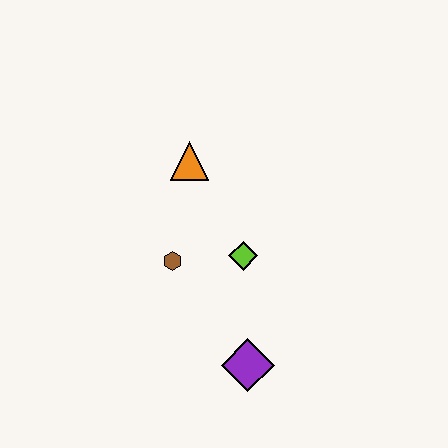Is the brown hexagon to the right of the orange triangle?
No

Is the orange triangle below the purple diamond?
No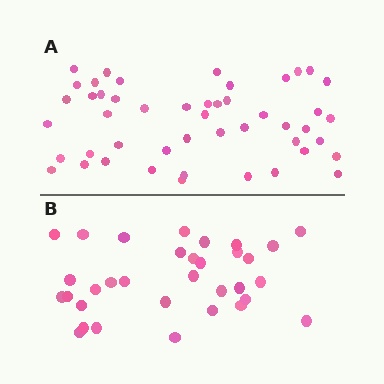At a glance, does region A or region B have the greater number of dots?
Region A (the top region) has more dots.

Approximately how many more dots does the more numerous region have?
Region A has approximately 15 more dots than region B.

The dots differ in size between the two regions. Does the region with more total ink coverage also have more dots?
No. Region B has more total ink coverage because its dots are larger, but region A actually contains more individual dots. Total area can be misleading — the number of items is what matters here.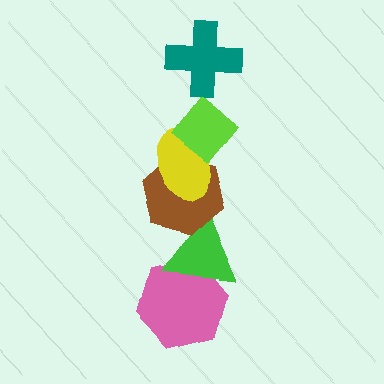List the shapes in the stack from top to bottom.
From top to bottom: the teal cross, the lime diamond, the yellow ellipse, the brown hexagon, the green triangle, the pink hexagon.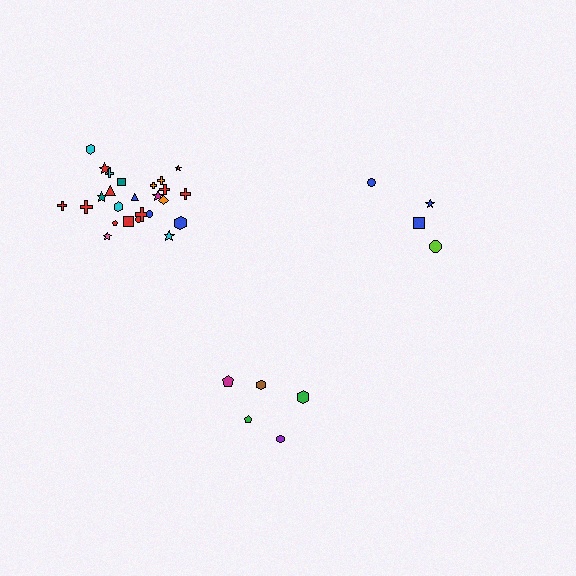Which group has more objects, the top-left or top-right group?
The top-left group.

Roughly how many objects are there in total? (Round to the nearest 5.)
Roughly 35 objects in total.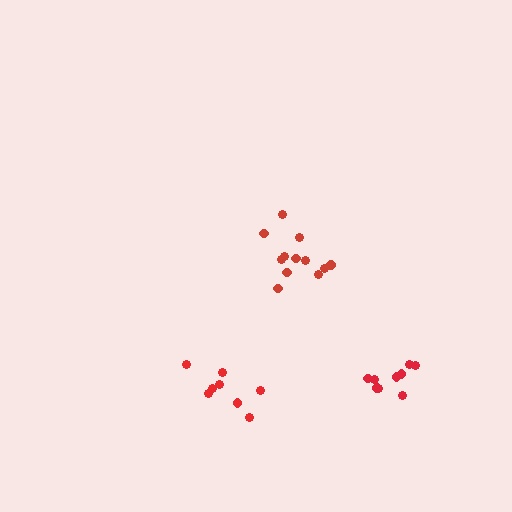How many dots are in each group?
Group 1: 8 dots, Group 2: 12 dots, Group 3: 9 dots (29 total).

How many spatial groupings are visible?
There are 3 spatial groupings.